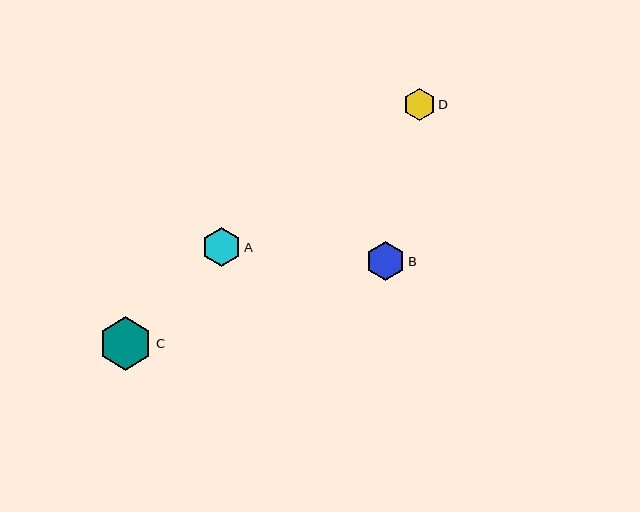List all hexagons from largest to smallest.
From largest to smallest: C, A, B, D.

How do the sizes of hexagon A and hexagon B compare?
Hexagon A and hexagon B are approximately the same size.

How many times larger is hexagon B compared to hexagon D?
Hexagon B is approximately 1.2 times the size of hexagon D.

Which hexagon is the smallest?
Hexagon D is the smallest with a size of approximately 32 pixels.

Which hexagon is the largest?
Hexagon C is the largest with a size of approximately 53 pixels.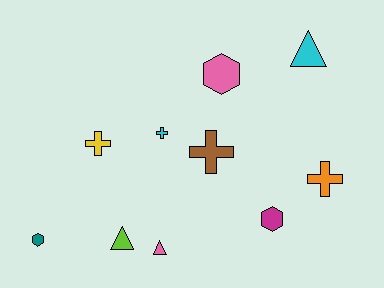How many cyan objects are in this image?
There are 2 cyan objects.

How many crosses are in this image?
There are 4 crosses.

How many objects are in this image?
There are 10 objects.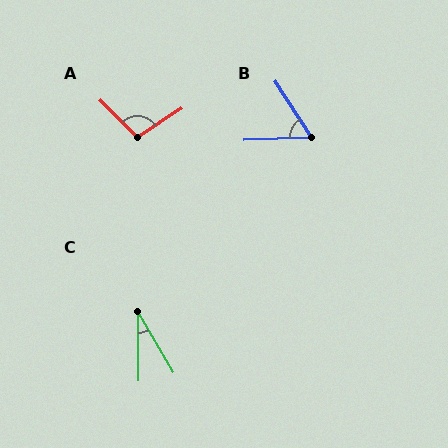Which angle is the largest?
A, at approximately 101 degrees.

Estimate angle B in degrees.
Approximately 59 degrees.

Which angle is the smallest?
C, at approximately 29 degrees.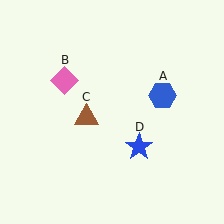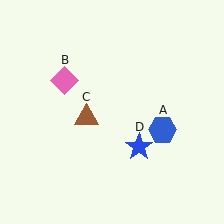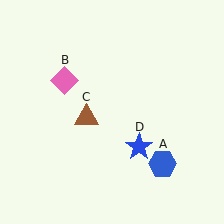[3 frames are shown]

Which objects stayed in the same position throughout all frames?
Pink diamond (object B) and brown triangle (object C) and blue star (object D) remained stationary.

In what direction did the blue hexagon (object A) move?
The blue hexagon (object A) moved down.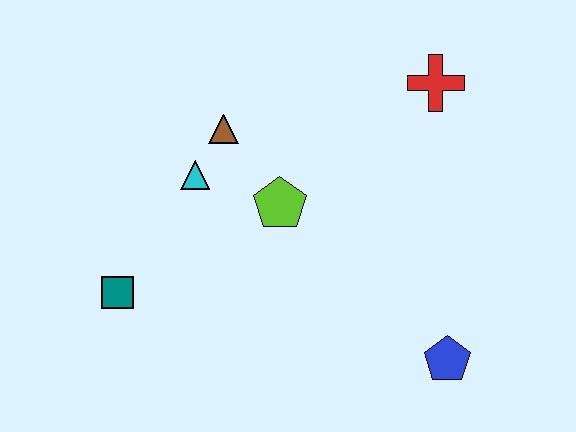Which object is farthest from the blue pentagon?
The teal square is farthest from the blue pentagon.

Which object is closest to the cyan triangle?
The brown triangle is closest to the cyan triangle.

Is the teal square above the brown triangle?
No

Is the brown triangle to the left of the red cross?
Yes